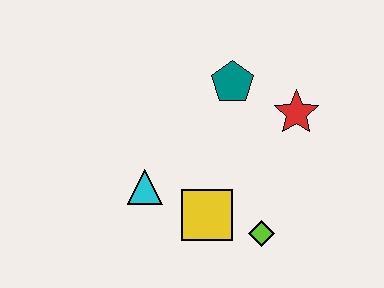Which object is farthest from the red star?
The cyan triangle is farthest from the red star.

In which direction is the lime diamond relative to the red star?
The lime diamond is below the red star.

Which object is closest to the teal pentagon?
The red star is closest to the teal pentagon.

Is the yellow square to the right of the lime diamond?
No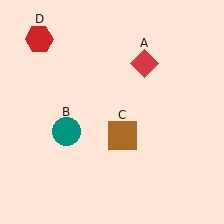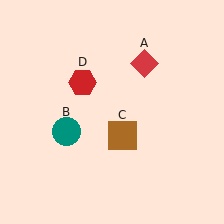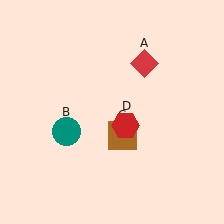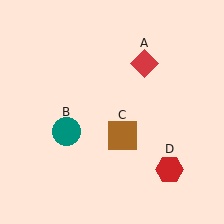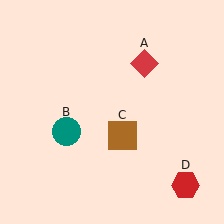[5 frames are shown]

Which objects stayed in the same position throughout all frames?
Red diamond (object A) and teal circle (object B) and brown square (object C) remained stationary.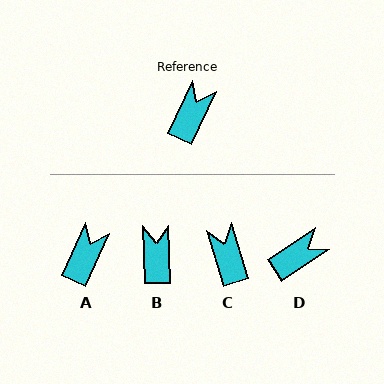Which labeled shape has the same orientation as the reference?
A.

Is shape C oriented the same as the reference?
No, it is off by about 42 degrees.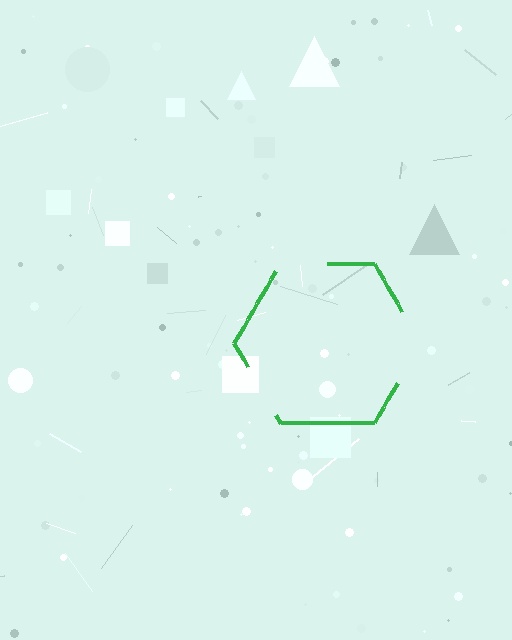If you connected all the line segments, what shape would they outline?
They would outline a hexagon.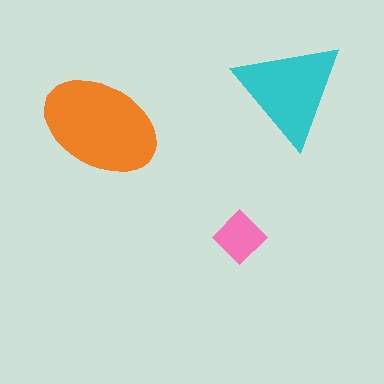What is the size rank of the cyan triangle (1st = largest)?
2nd.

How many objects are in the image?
There are 3 objects in the image.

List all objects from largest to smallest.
The orange ellipse, the cyan triangle, the pink diamond.